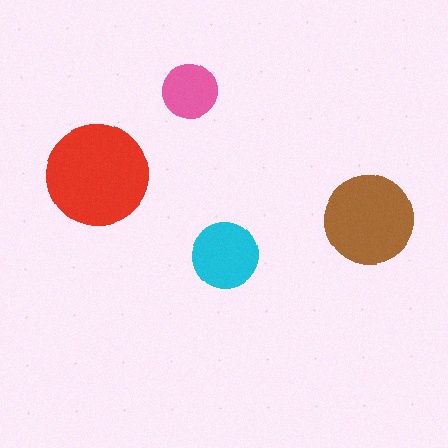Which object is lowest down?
The cyan circle is bottommost.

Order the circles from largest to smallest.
the red one, the brown one, the cyan one, the pink one.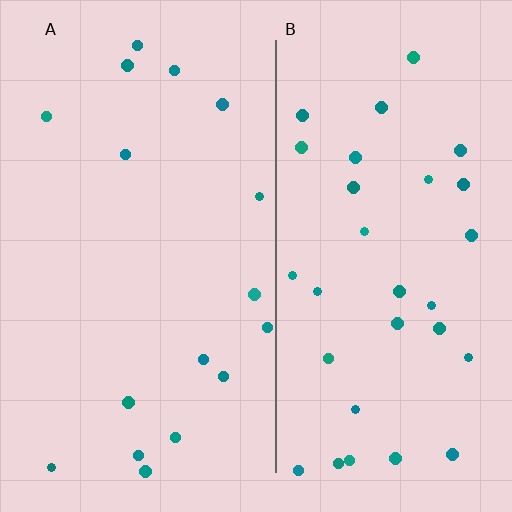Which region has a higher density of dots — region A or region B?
B (the right).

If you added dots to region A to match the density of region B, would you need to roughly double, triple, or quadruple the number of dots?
Approximately double.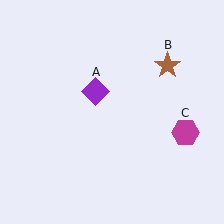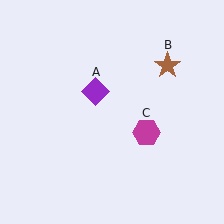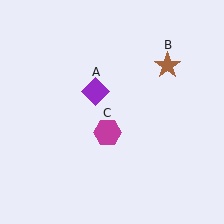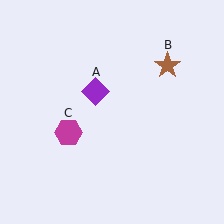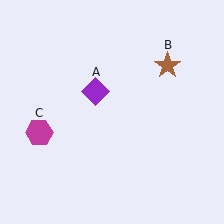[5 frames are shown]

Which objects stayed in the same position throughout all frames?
Purple diamond (object A) and brown star (object B) remained stationary.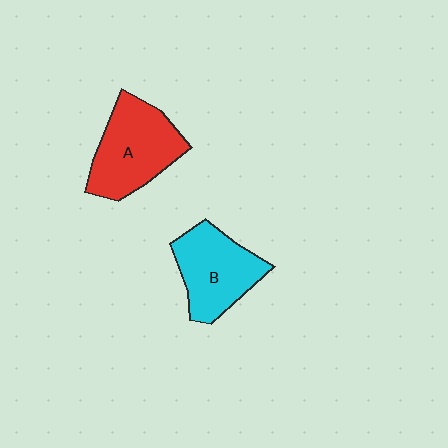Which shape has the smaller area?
Shape B (cyan).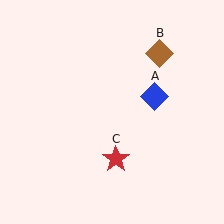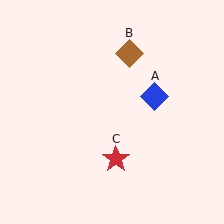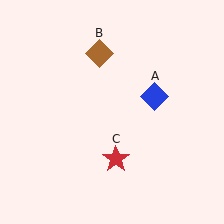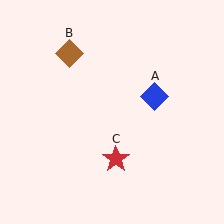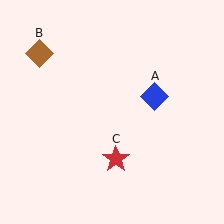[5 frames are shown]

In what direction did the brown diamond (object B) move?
The brown diamond (object B) moved left.